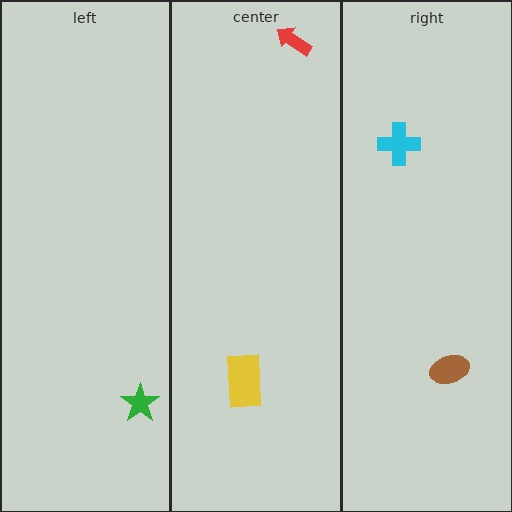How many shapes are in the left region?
1.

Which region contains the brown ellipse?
The right region.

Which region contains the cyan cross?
The right region.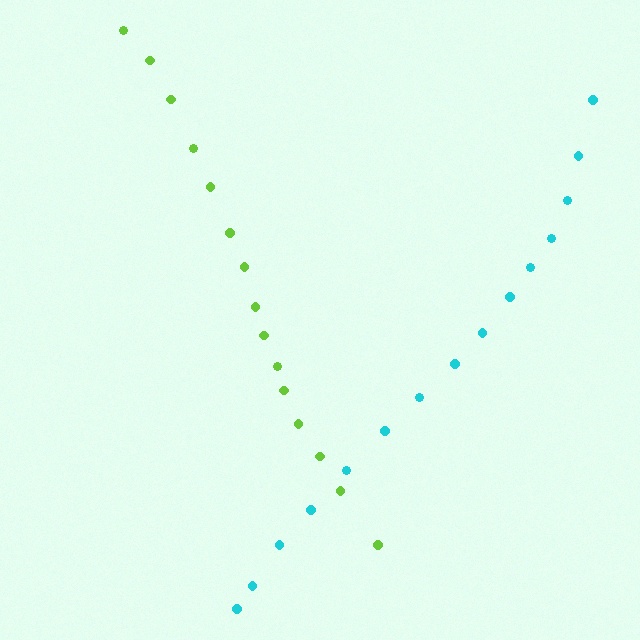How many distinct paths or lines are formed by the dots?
There are 2 distinct paths.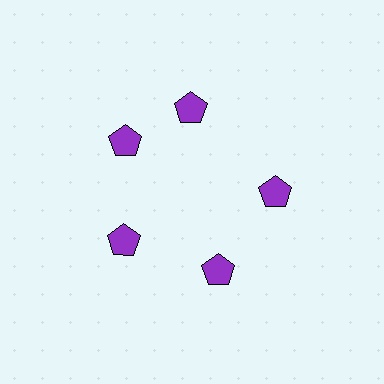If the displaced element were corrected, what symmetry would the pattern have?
It would have 5-fold rotational symmetry — the pattern would map onto itself every 72 degrees.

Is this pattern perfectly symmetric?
No. The 5 purple pentagons are arranged in a ring, but one element near the 1 o'clock position is rotated out of alignment along the ring, breaking the 5-fold rotational symmetry.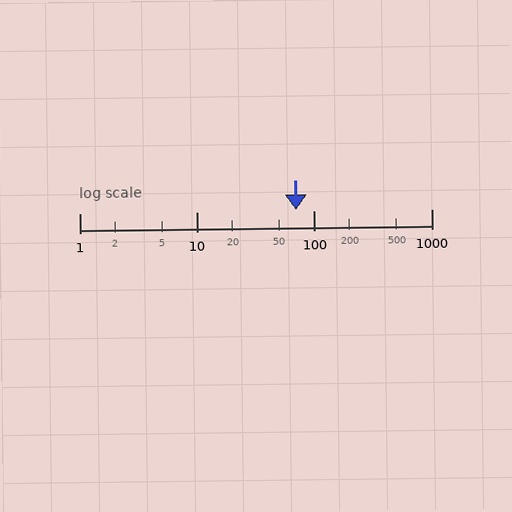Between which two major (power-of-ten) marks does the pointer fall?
The pointer is between 10 and 100.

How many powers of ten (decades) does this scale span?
The scale spans 3 decades, from 1 to 1000.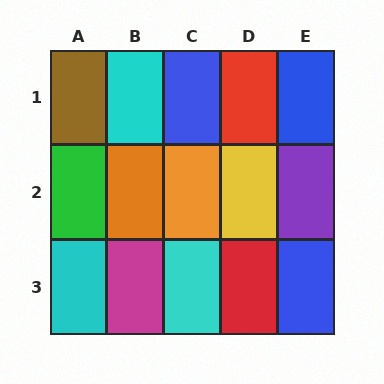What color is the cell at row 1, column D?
Red.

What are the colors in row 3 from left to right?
Cyan, magenta, cyan, red, blue.